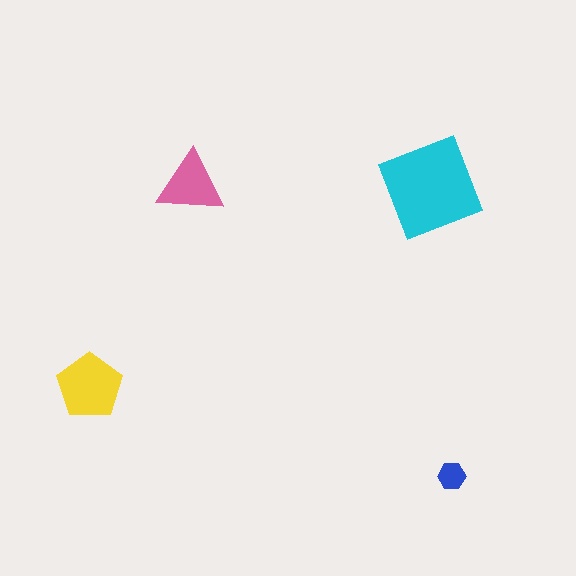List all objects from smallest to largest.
The blue hexagon, the pink triangle, the yellow pentagon, the cyan diamond.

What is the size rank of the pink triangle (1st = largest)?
3rd.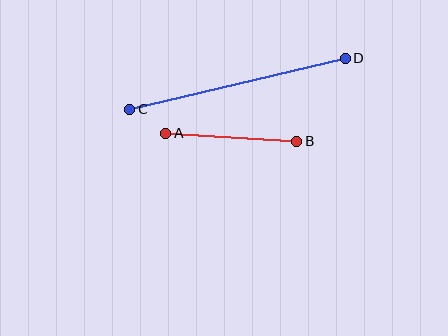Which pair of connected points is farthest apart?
Points C and D are farthest apart.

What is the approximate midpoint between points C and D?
The midpoint is at approximately (237, 84) pixels.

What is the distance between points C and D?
The distance is approximately 222 pixels.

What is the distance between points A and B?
The distance is approximately 131 pixels.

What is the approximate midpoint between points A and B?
The midpoint is at approximately (231, 137) pixels.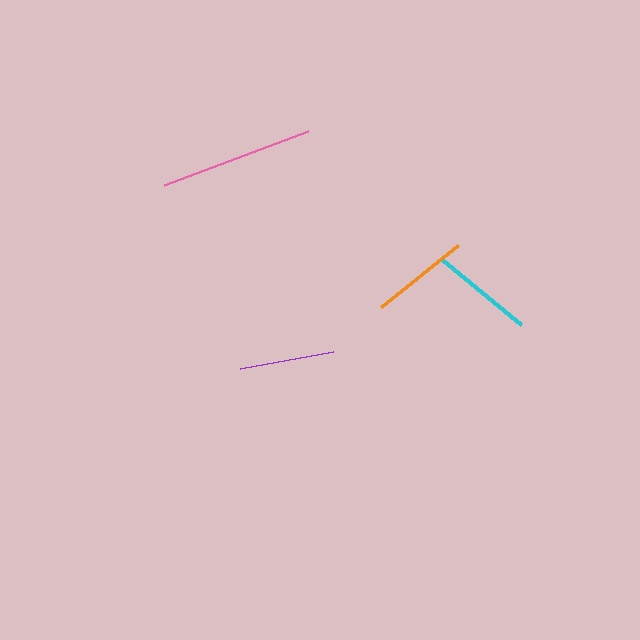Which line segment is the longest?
The pink line is the longest at approximately 154 pixels.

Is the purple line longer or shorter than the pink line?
The pink line is longer than the purple line.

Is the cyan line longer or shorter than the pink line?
The pink line is longer than the cyan line.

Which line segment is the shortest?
The purple line is the shortest at approximately 94 pixels.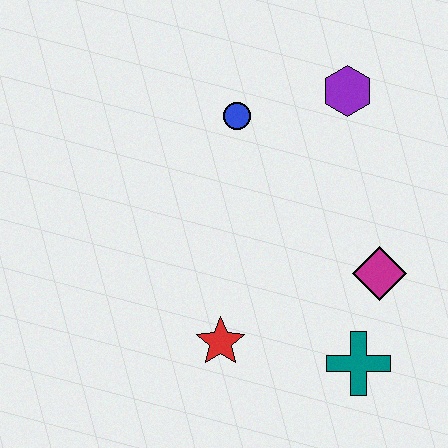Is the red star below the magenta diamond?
Yes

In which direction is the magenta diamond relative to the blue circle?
The magenta diamond is below the blue circle.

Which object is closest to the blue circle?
The purple hexagon is closest to the blue circle.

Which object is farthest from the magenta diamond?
The blue circle is farthest from the magenta diamond.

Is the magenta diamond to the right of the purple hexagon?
Yes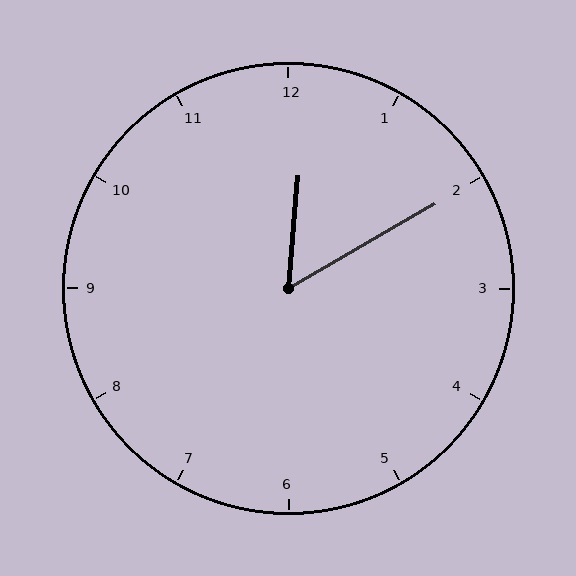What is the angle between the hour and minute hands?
Approximately 55 degrees.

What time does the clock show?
12:10.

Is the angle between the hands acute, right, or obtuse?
It is acute.